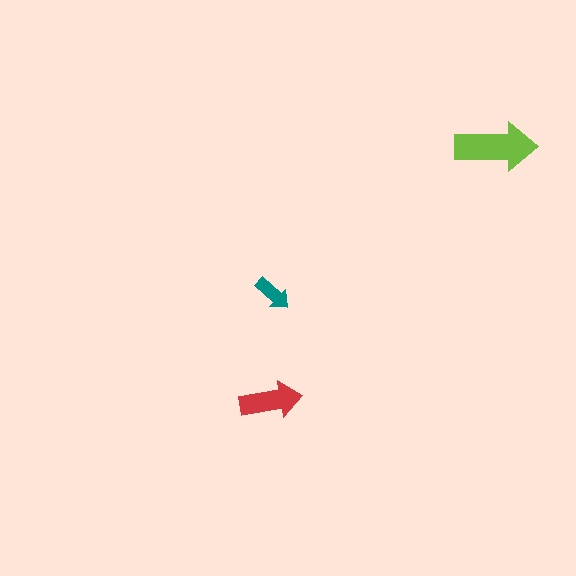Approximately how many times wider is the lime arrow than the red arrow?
About 1.5 times wider.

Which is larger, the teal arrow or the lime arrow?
The lime one.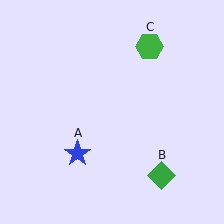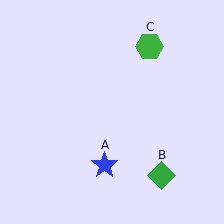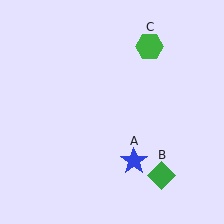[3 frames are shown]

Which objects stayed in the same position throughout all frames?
Green diamond (object B) and green hexagon (object C) remained stationary.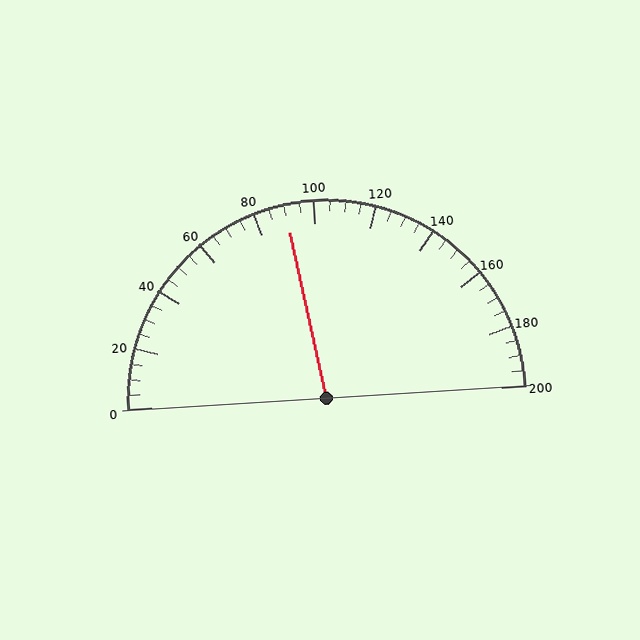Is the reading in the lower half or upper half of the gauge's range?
The reading is in the lower half of the range (0 to 200).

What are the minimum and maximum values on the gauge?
The gauge ranges from 0 to 200.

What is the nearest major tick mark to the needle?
The nearest major tick mark is 80.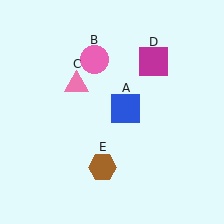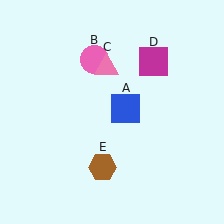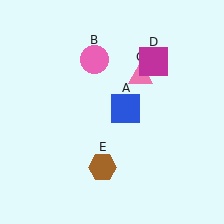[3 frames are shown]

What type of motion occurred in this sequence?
The pink triangle (object C) rotated clockwise around the center of the scene.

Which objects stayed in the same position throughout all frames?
Blue square (object A) and pink circle (object B) and magenta square (object D) and brown hexagon (object E) remained stationary.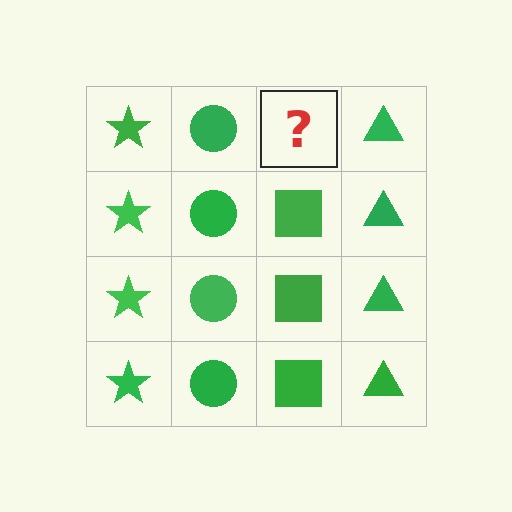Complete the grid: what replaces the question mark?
The question mark should be replaced with a green square.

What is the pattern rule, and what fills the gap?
The rule is that each column has a consistent shape. The gap should be filled with a green square.